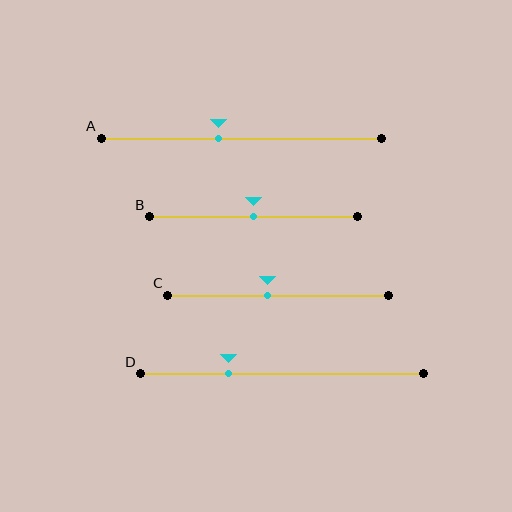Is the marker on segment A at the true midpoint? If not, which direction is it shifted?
No, the marker on segment A is shifted to the left by about 8% of the segment length.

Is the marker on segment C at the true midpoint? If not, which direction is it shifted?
No, the marker on segment C is shifted to the left by about 5% of the segment length.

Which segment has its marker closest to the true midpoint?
Segment B has its marker closest to the true midpoint.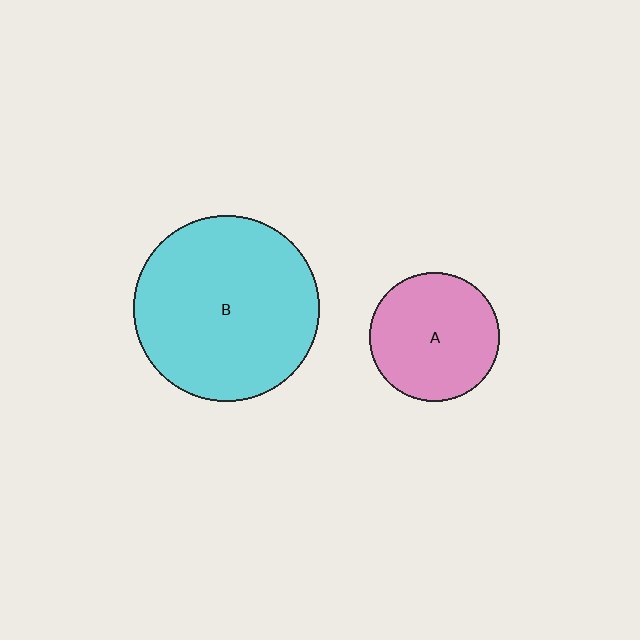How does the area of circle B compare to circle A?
Approximately 2.1 times.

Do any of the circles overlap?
No, none of the circles overlap.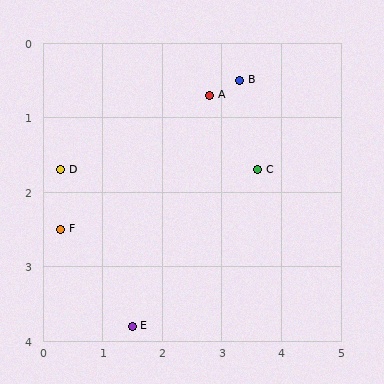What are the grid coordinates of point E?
Point E is at approximately (1.5, 3.8).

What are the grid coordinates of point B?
Point B is at approximately (3.3, 0.5).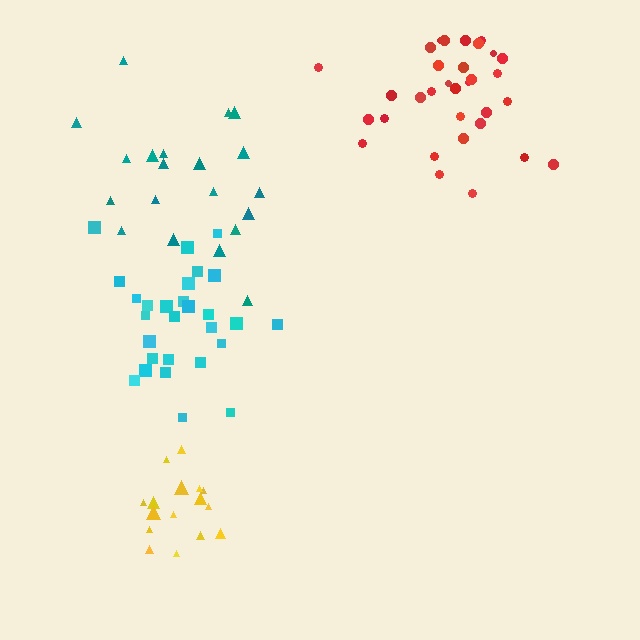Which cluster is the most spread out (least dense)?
Teal.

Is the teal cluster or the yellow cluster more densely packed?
Yellow.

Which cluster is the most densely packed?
Yellow.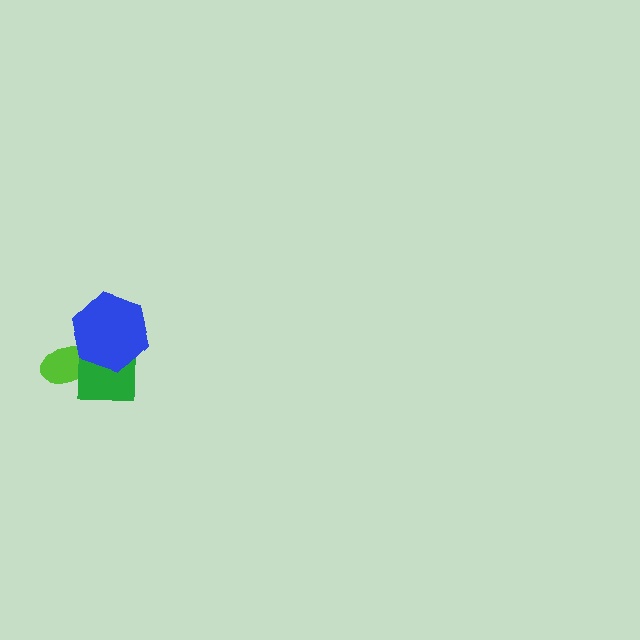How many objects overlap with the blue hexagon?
2 objects overlap with the blue hexagon.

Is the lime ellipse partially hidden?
Yes, it is partially covered by another shape.